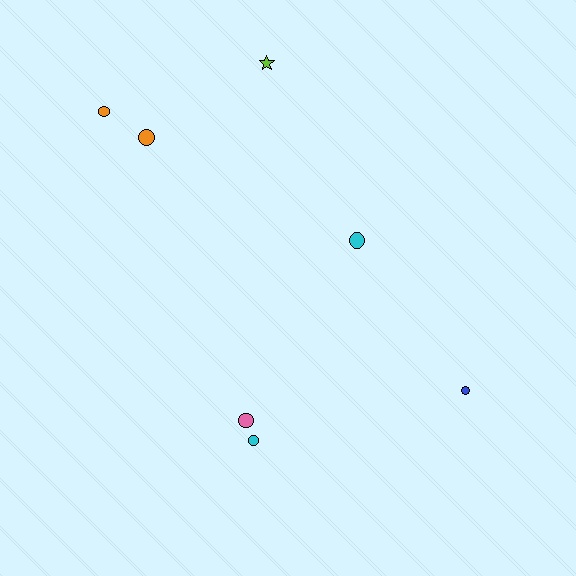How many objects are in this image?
There are 7 objects.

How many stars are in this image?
There is 1 star.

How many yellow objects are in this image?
There are no yellow objects.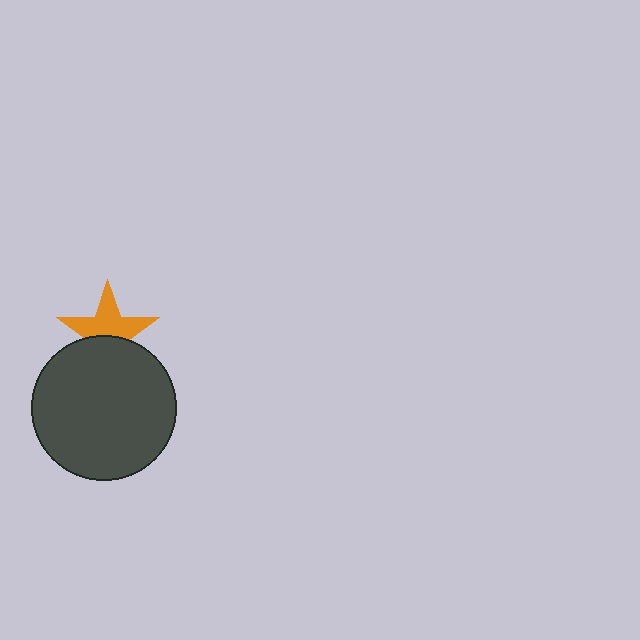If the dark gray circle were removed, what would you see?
You would see the complete orange star.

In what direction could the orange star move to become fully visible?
The orange star could move up. That would shift it out from behind the dark gray circle entirely.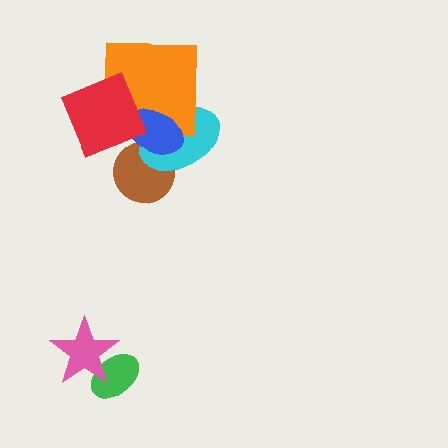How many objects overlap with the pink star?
1 object overlaps with the pink star.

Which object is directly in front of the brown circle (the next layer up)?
The cyan ellipse is directly in front of the brown circle.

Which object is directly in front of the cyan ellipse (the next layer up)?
The orange square is directly in front of the cyan ellipse.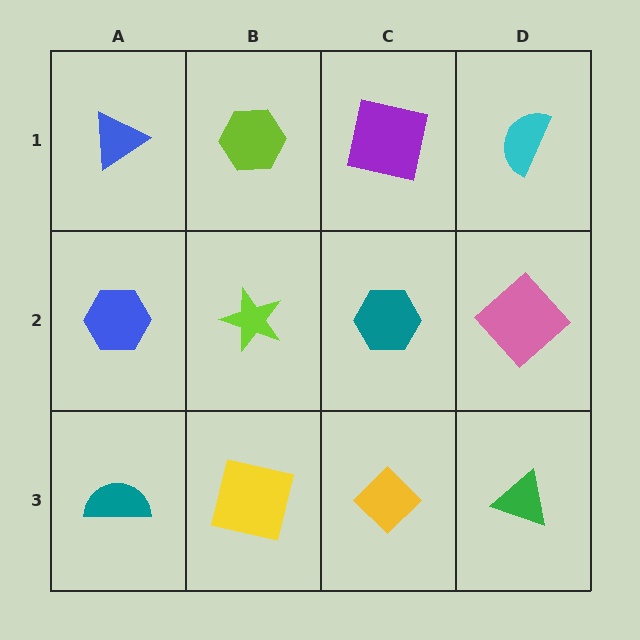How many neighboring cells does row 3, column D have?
2.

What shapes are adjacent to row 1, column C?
A teal hexagon (row 2, column C), a lime hexagon (row 1, column B), a cyan semicircle (row 1, column D).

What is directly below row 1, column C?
A teal hexagon.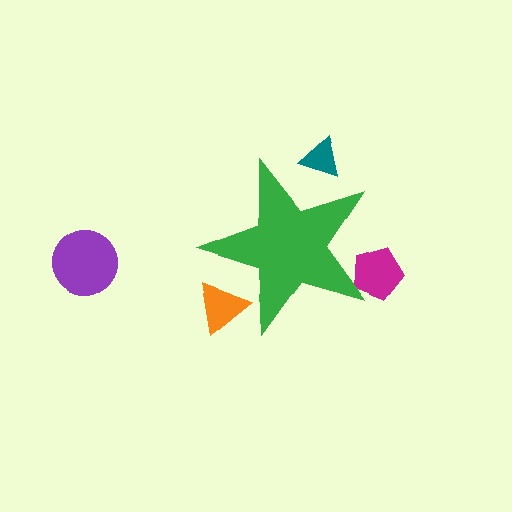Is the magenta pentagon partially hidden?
Yes, the magenta pentagon is partially hidden behind the green star.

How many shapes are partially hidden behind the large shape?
3 shapes are partially hidden.